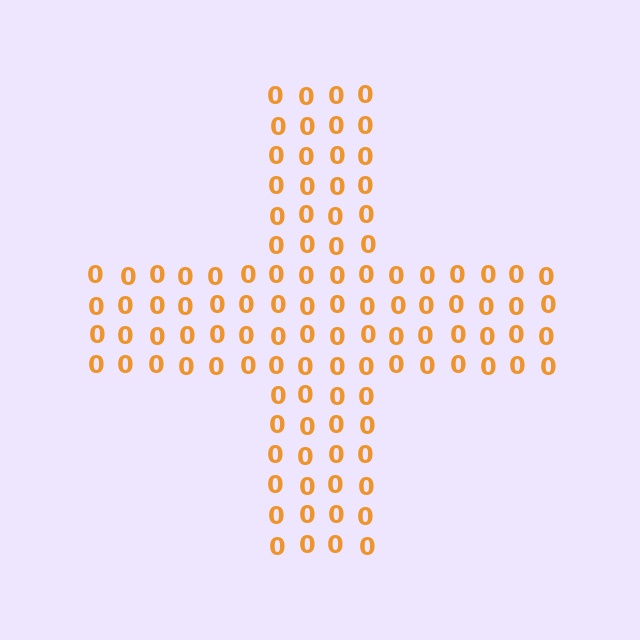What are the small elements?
The small elements are digit 0's.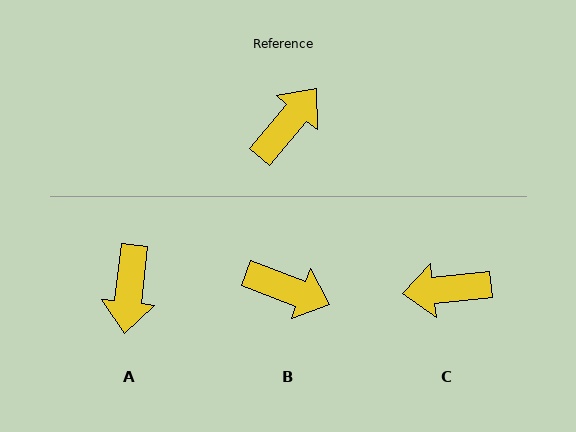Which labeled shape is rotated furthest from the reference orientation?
A, about 147 degrees away.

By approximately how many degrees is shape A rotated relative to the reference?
Approximately 147 degrees clockwise.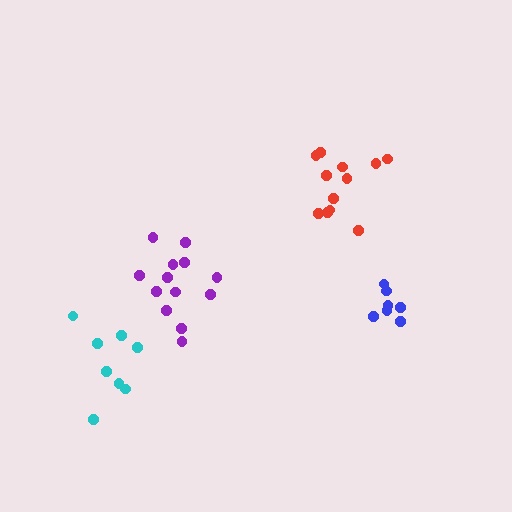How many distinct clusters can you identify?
There are 4 distinct clusters.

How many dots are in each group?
Group 1: 13 dots, Group 2: 7 dots, Group 3: 8 dots, Group 4: 13 dots (41 total).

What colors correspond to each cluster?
The clusters are colored: purple, blue, cyan, red.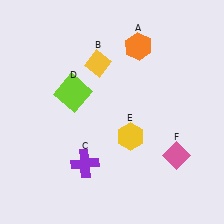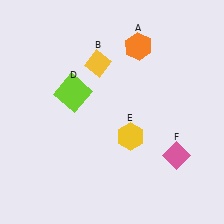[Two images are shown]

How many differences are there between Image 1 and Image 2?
There is 1 difference between the two images.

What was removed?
The purple cross (C) was removed in Image 2.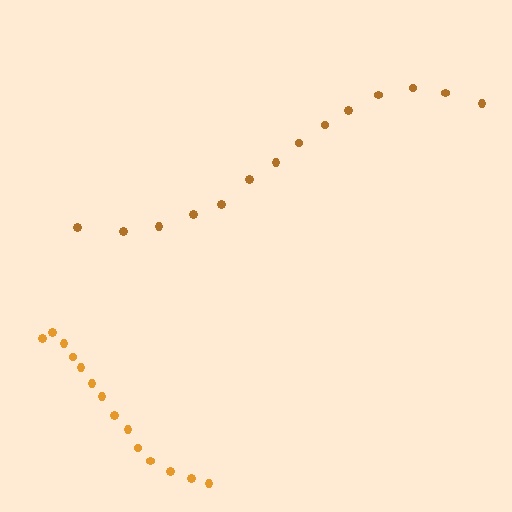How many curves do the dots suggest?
There are 2 distinct paths.